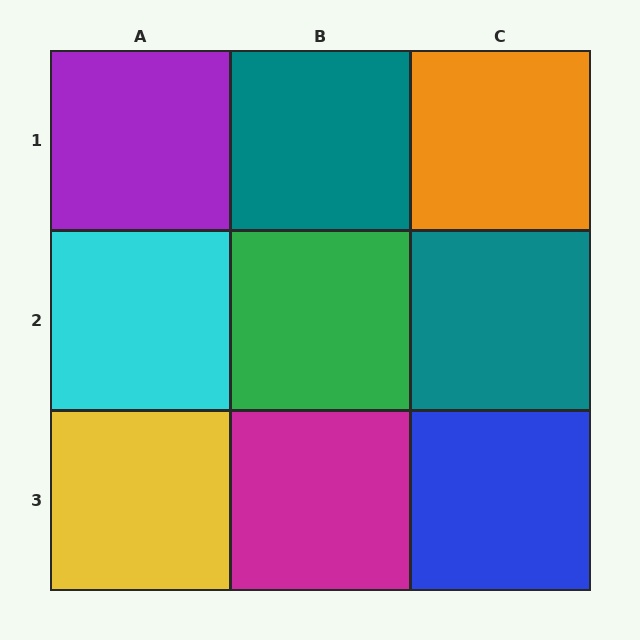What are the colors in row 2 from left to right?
Cyan, green, teal.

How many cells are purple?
1 cell is purple.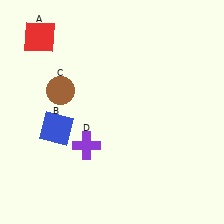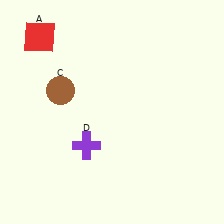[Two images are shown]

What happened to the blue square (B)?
The blue square (B) was removed in Image 2. It was in the bottom-left area of Image 1.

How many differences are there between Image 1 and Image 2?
There is 1 difference between the two images.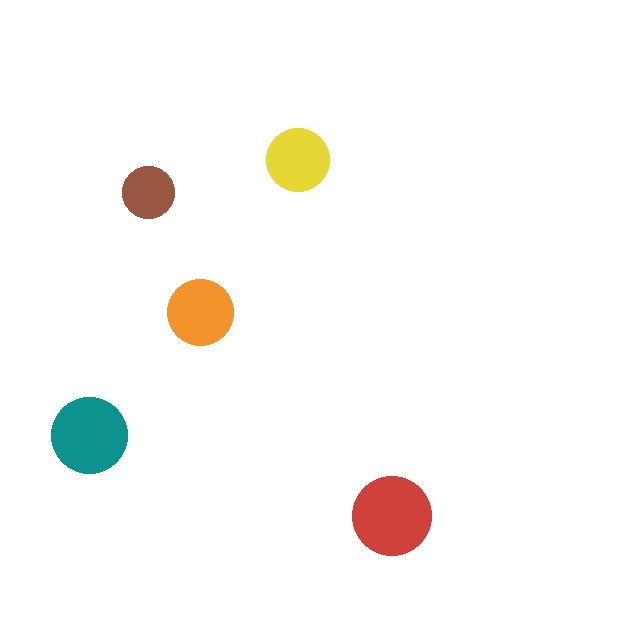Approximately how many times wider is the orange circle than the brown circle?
About 1.5 times wider.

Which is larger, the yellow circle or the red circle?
The red one.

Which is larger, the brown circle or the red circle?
The red one.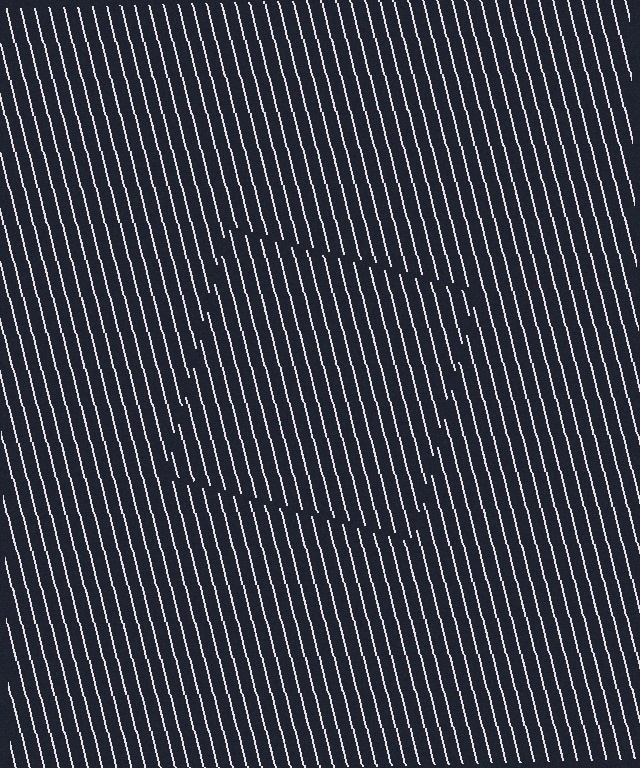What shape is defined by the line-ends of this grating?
An illusory square. The interior of the shape contains the same grating, shifted by half a period — the contour is defined by the phase discontinuity where line-ends from the inner and outer gratings abut.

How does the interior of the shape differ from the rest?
The interior of the shape contains the same grating, shifted by half a period — the contour is defined by the phase discontinuity where line-ends from the inner and outer gratings abut.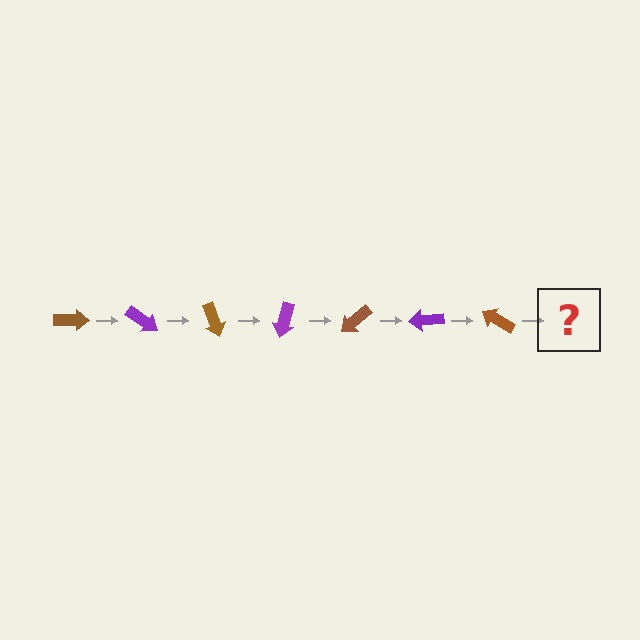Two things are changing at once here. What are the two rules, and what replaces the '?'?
The two rules are that it rotates 35 degrees each step and the color cycles through brown and purple. The '?' should be a purple arrow, rotated 245 degrees from the start.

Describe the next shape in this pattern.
It should be a purple arrow, rotated 245 degrees from the start.